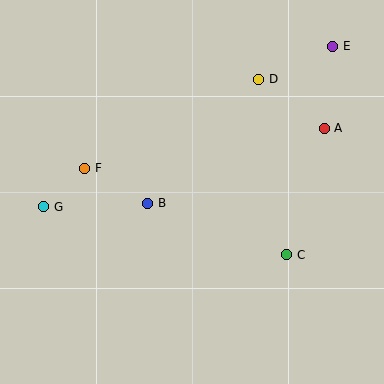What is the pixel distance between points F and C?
The distance between F and C is 219 pixels.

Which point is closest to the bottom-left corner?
Point G is closest to the bottom-left corner.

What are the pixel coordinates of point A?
Point A is at (324, 128).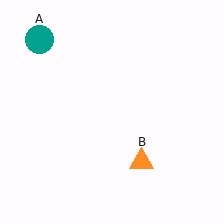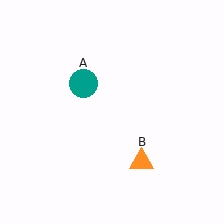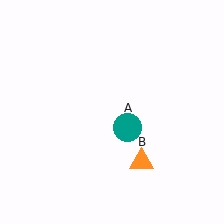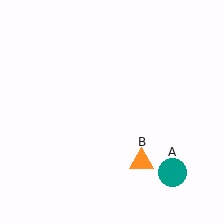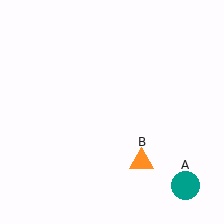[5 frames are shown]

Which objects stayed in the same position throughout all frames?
Orange triangle (object B) remained stationary.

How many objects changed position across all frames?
1 object changed position: teal circle (object A).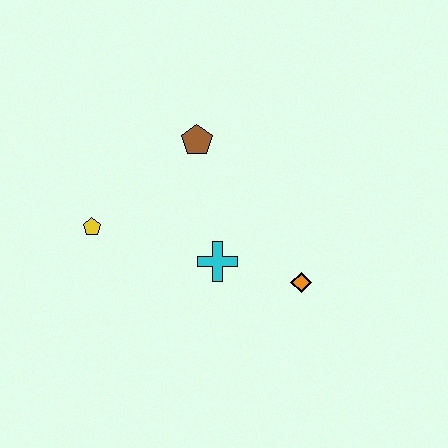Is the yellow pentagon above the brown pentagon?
No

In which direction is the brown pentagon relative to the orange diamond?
The brown pentagon is above the orange diamond.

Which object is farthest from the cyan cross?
The yellow pentagon is farthest from the cyan cross.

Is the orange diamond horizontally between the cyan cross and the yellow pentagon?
No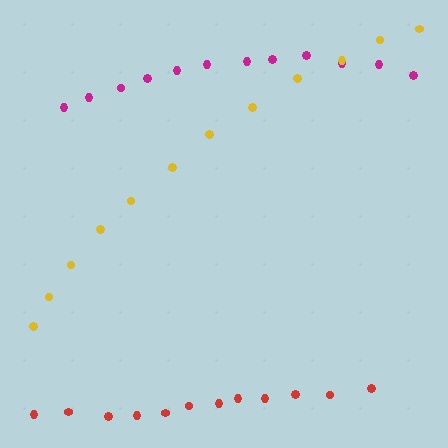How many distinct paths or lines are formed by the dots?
There are 3 distinct paths.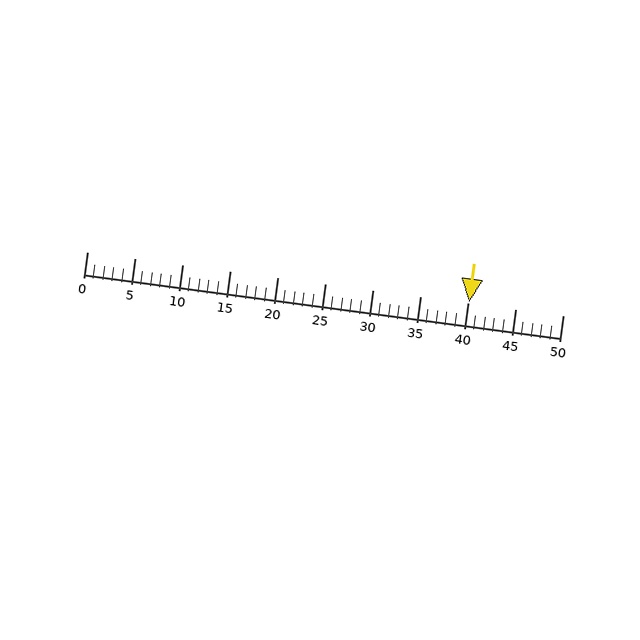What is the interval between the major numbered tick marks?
The major tick marks are spaced 5 units apart.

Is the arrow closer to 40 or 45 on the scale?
The arrow is closer to 40.